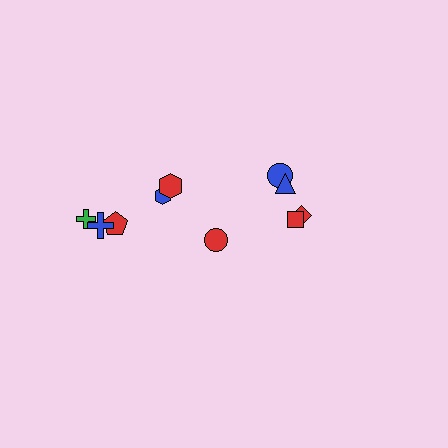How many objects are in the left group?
There are 6 objects.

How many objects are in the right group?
There are 4 objects.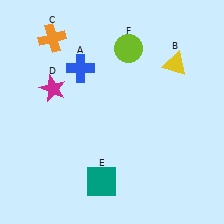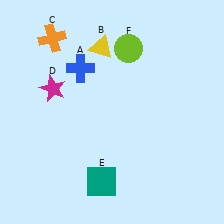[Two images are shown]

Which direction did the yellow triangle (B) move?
The yellow triangle (B) moved left.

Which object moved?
The yellow triangle (B) moved left.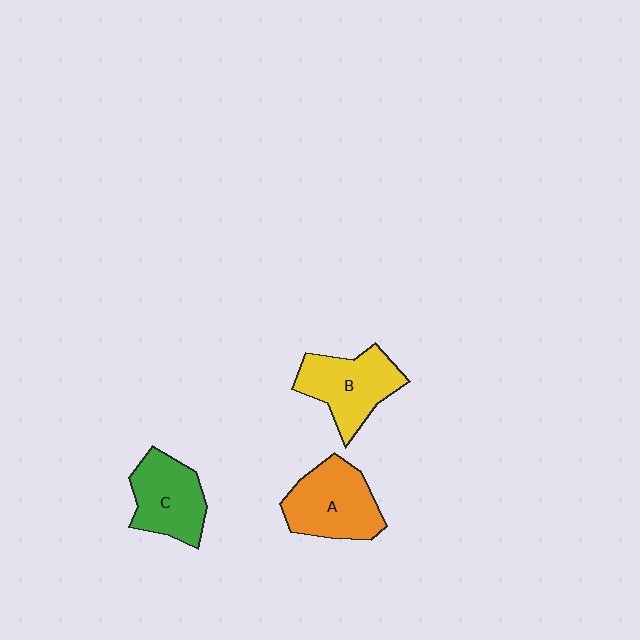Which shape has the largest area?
Shape A (orange).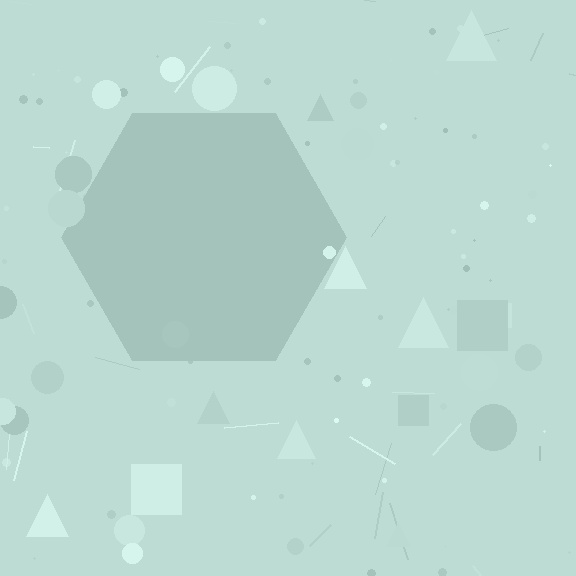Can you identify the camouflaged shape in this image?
The camouflaged shape is a hexagon.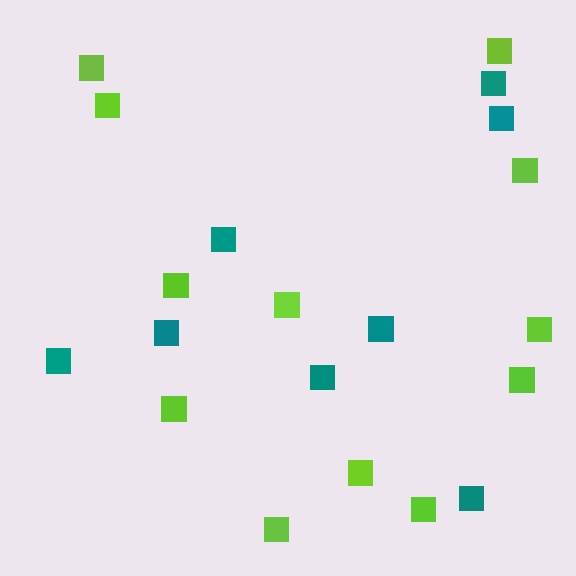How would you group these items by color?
There are 2 groups: one group of teal squares (8) and one group of lime squares (12).